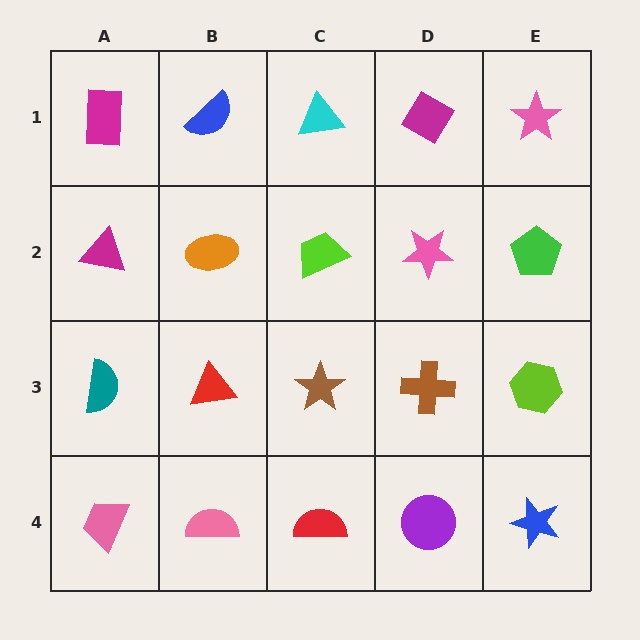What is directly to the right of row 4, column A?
A pink semicircle.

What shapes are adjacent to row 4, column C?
A brown star (row 3, column C), a pink semicircle (row 4, column B), a purple circle (row 4, column D).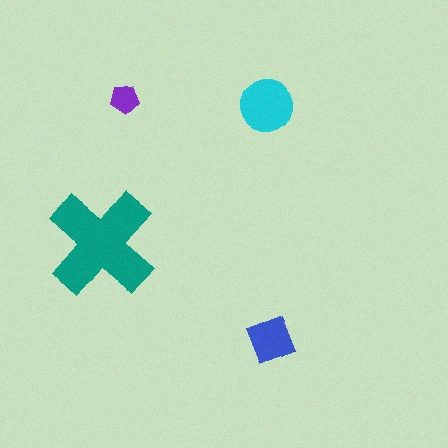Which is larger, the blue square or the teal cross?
The teal cross.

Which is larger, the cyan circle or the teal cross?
The teal cross.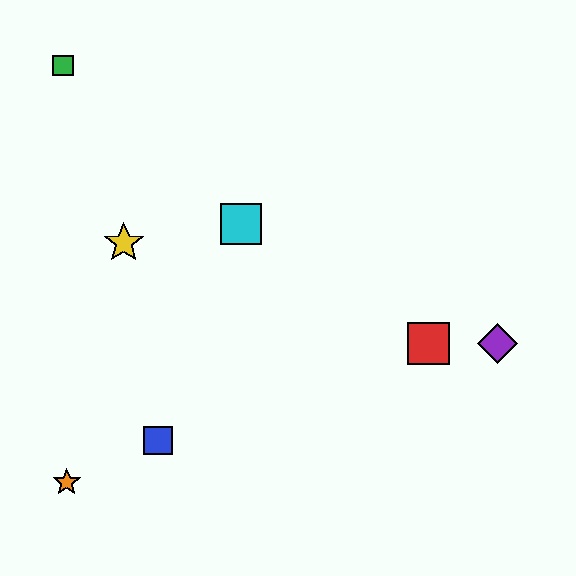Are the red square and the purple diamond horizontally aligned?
Yes, both are at y≈344.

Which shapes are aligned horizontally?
The red square, the purple diamond are aligned horizontally.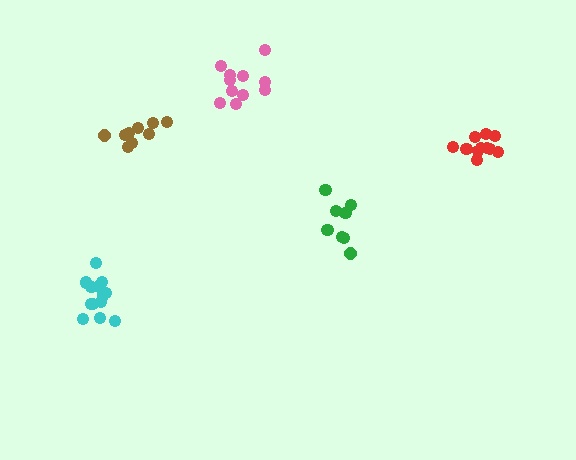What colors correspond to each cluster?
The clusters are colored: green, cyan, brown, pink, red.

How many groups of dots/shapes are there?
There are 5 groups.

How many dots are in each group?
Group 1: 8 dots, Group 2: 13 dots, Group 3: 9 dots, Group 4: 11 dots, Group 5: 11 dots (52 total).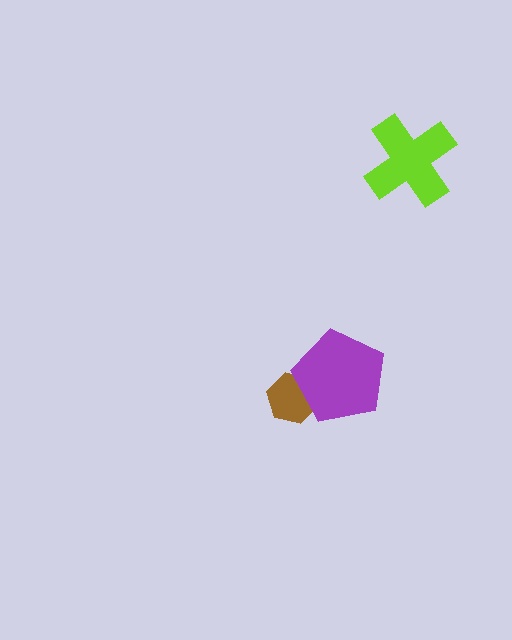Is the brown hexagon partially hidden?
Yes, it is partially covered by another shape.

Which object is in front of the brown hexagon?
The purple pentagon is in front of the brown hexagon.